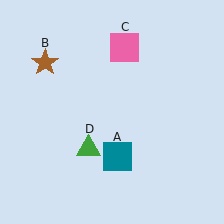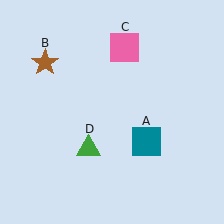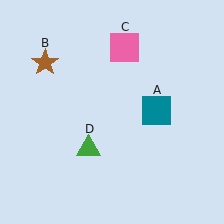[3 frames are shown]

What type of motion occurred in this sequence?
The teal square (object A) rotated counterclockwise around the center of the scene.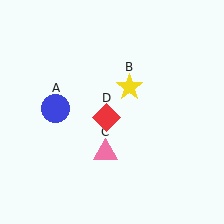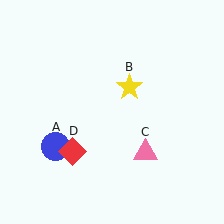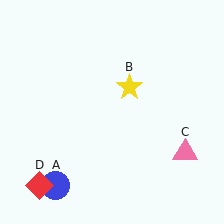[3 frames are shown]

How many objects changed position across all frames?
3 objects changed position: blue circle (object A), pink triangle (object C), red diamond (object D).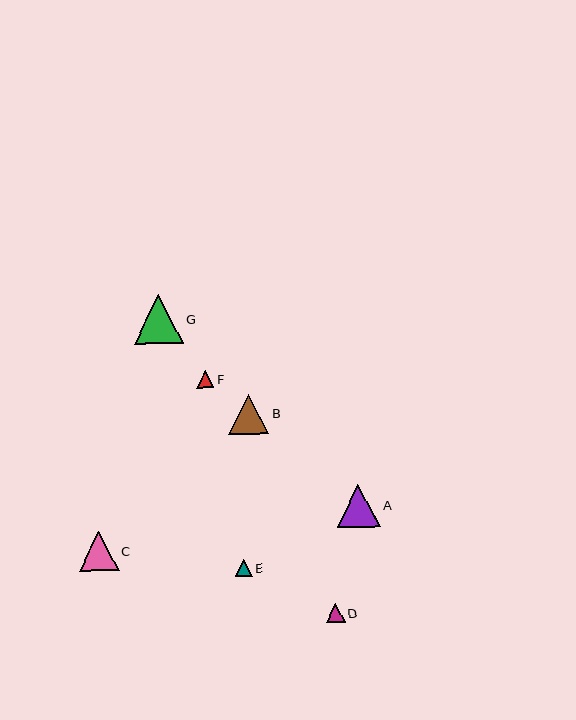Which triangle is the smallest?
Triangle E is the smallest with a size of approximately 17 pixels.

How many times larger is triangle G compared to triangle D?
Triangle G is approximately 2.7 times the size of triangle D.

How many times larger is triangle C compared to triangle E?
Triangle C is approximately 2.3 times the size of triangle E.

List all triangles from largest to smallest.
From largest to smallest: G, A, B, C, D, F, E.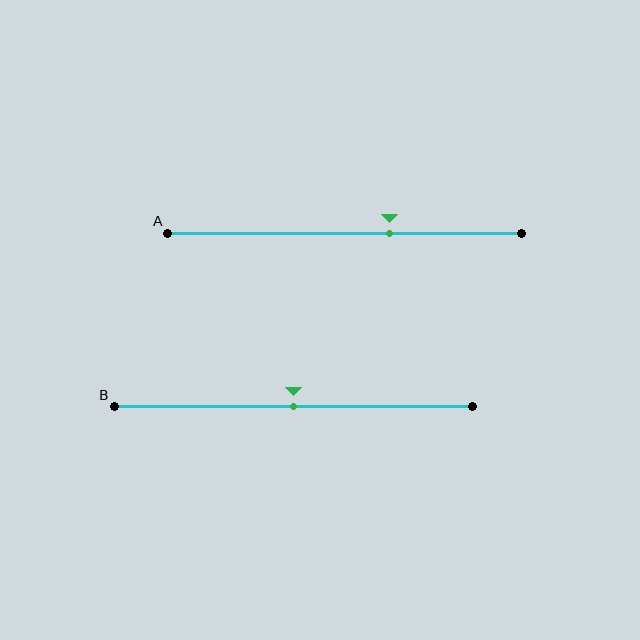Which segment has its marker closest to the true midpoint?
Segment B has its marker closest to the true midpoint.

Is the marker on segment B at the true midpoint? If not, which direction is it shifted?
Yes, the marker on segment B is at the true midpoint.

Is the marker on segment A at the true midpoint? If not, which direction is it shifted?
No, the marker on segment A is shifted to the right by about 13% of the segment length.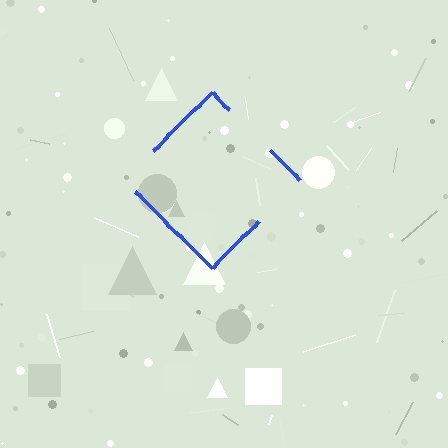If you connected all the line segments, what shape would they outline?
They would outline a diamond.